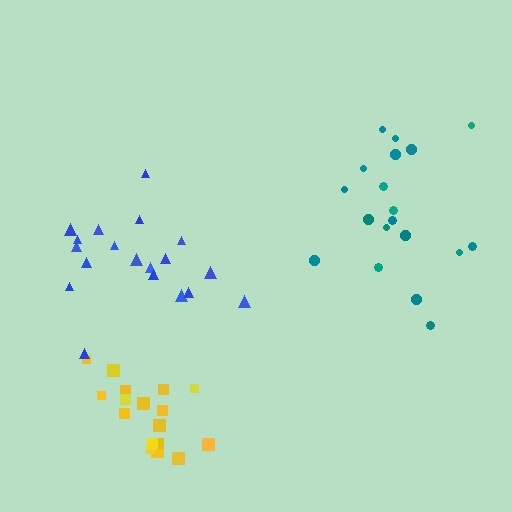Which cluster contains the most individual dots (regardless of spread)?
Teal (19).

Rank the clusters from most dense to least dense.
yellow, blue, teal.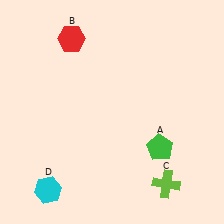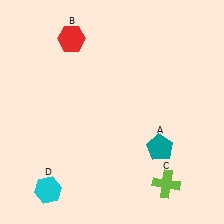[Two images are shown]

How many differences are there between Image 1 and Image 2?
There is 1 difference between the two images.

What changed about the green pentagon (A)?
In Image 1, A is green. In Image 2, it changed to teal.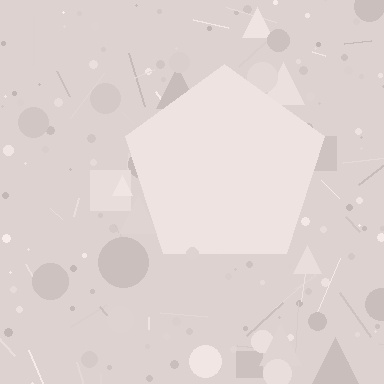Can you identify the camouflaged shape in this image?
The camouflaged shape is a pentagon.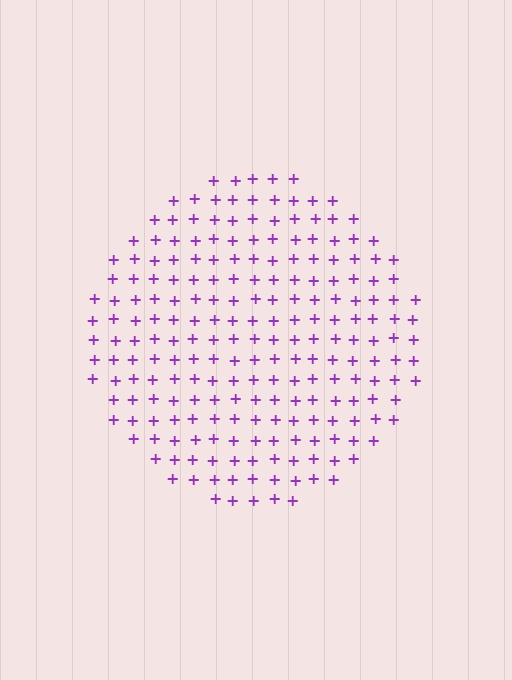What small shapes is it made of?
It is made of small plus signs.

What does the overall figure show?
The overall figure shows a circle.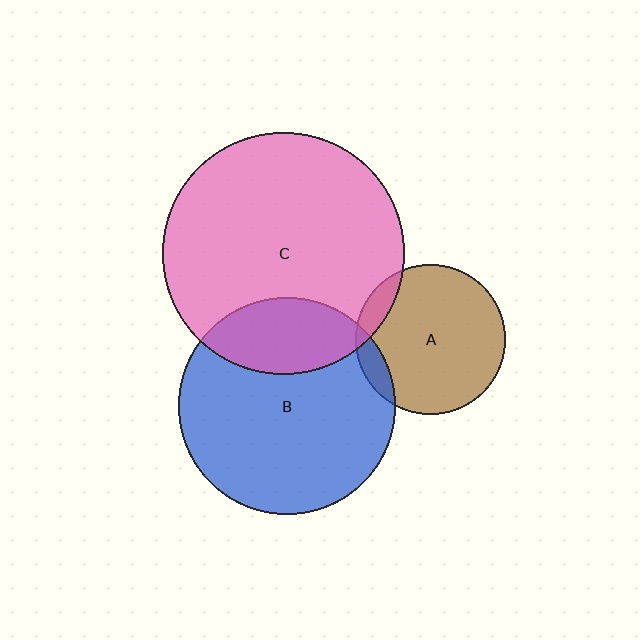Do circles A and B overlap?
Yes.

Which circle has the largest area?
Circle C (pink).